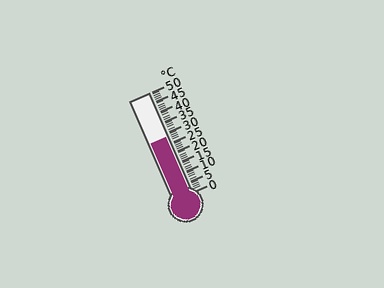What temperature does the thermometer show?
The thermometer shows approximately 28°C.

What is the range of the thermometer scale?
The thermometer scale ranges from 0°C to 50°C.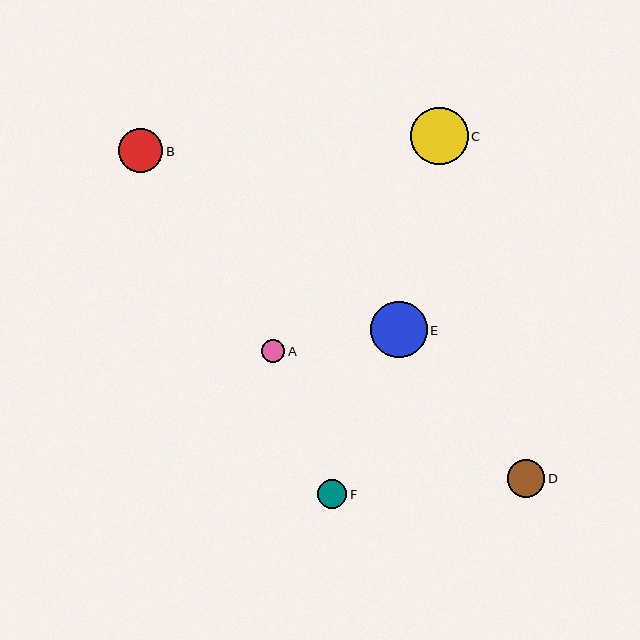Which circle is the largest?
Circle C is the largest with a size of approximately 57 pixels.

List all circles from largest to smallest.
From largest to smallest: C, E, B, D, F, A.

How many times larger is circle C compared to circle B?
Circle C is approximately 1.3 times the size of circle B.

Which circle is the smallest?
Circle A is the smallest with a size of approximately 23 pixels.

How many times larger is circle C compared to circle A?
Circle C is approximately 2.4 times the size of circle A.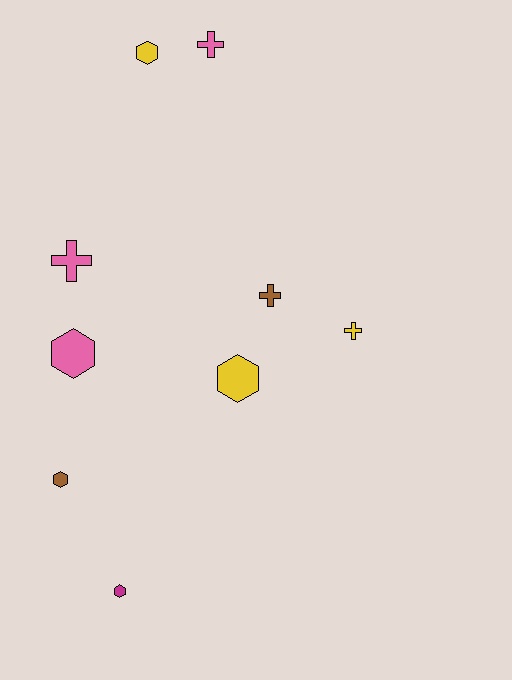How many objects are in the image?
There are 9 objects.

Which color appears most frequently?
Yellow, with 3 objects.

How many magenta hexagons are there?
There is 1 magenta hexagon.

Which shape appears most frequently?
Hexagon, with 5 objects.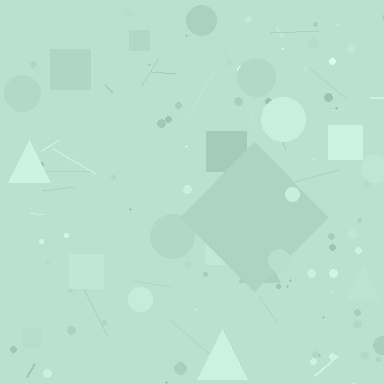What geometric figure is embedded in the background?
A diamond is embedded in the background.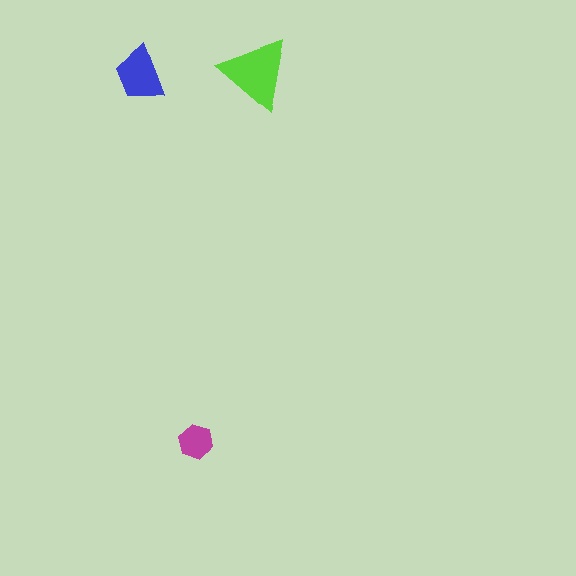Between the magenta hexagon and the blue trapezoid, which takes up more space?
The blue trapezoid.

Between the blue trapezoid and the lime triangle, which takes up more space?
The lime triangle.